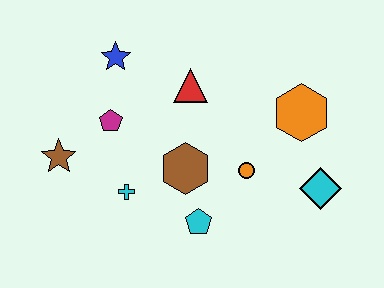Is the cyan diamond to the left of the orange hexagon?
No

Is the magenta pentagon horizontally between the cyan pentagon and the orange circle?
No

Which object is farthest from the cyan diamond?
The brown star is farthest from the cyan diamond.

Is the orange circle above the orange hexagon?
No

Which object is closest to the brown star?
The magenta pentagon is closest to the brown star.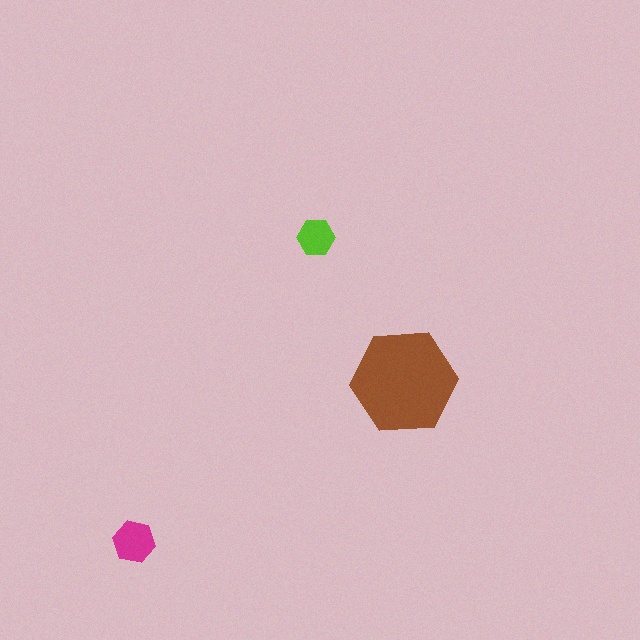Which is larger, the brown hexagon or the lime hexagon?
The brown one.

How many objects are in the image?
There are 3 objects in the image.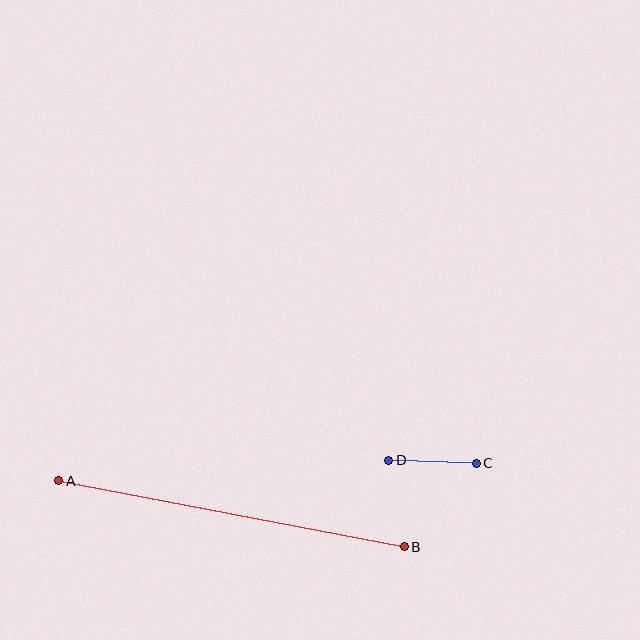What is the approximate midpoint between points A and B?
The midpoint is at approximately (231, 514) pixels.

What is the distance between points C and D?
The distance is approximately 88 pixels.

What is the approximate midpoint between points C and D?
The midpoint is at approximately (433, 462) pixels.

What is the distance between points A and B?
The distance is approximately 351 pixels.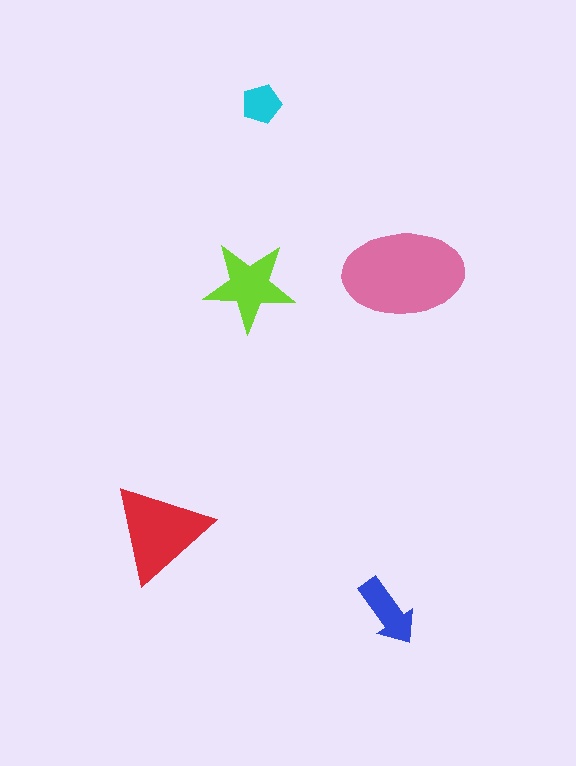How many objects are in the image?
There are 5 objects in the image.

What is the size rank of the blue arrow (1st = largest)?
4th.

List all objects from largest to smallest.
The pink ellipse, the red triangle, the lime star, the blue arrow, the cyan pentagon.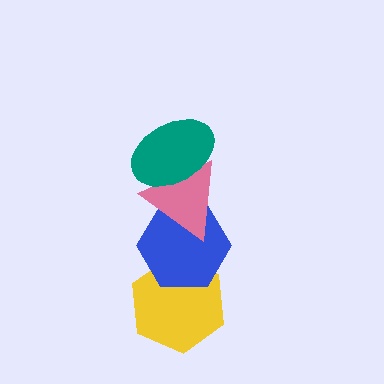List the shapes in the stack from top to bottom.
From top to bottom: the teal ellipse, the pink triangle, the blue hexagon, the yellow hexagon.